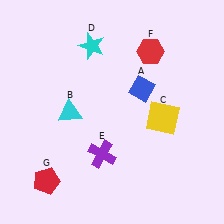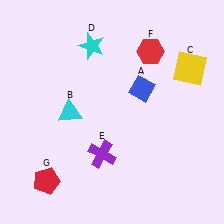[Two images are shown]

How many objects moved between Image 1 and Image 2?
1 object moved between the two images.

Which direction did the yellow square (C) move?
The yellow square (C) moved up.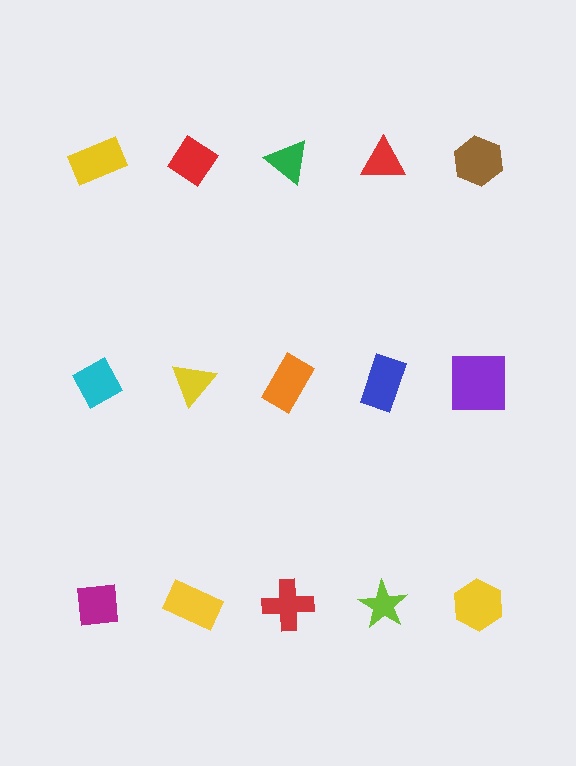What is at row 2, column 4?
A blue rectangle.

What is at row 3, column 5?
A yellow hexagon.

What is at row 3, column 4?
A lime star.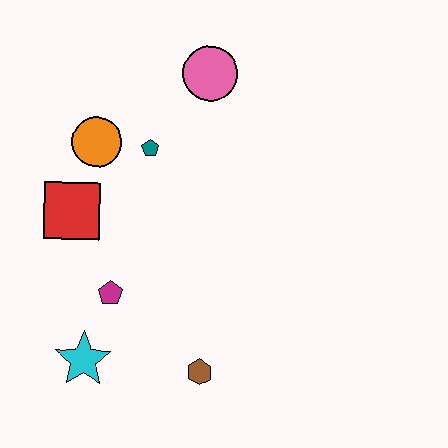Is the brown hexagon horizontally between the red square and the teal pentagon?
No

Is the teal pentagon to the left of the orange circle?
No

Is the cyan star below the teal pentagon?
Yes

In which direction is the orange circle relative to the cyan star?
The orange circle is above the cyan star.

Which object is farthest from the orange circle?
The brown hexagon is farthest from the orange circle.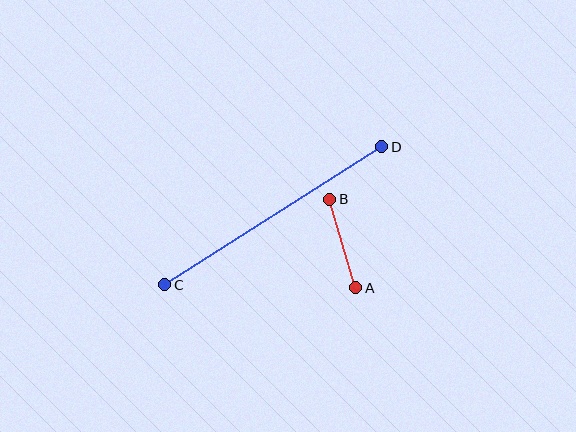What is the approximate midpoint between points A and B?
The midpoint is at approximately (343, 244) pixels.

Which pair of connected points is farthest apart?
Points C and D are farthest apart.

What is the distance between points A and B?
The distance is approximately 92 pixels.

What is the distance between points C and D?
The distance is approximately 257 pixels.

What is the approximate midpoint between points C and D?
The midpoint is at approximately (273, 216) pixels.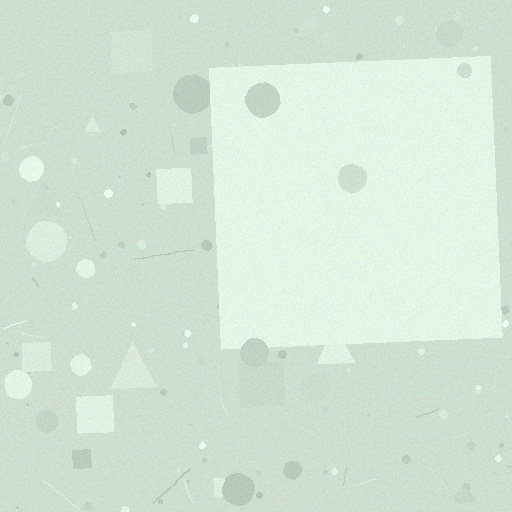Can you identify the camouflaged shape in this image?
The camouflaged shape is a square.